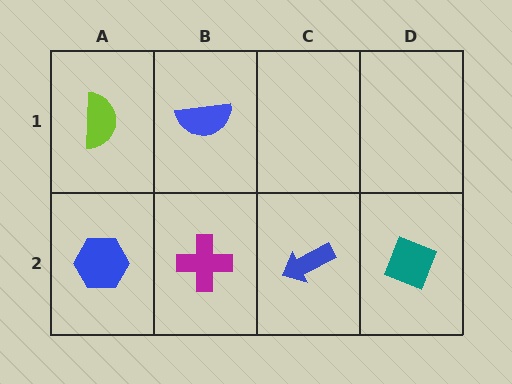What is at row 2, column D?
A teal diamond.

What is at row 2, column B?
A magenta cross.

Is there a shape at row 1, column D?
No, that cell is empty.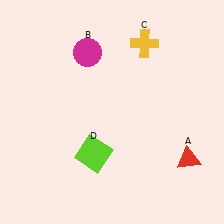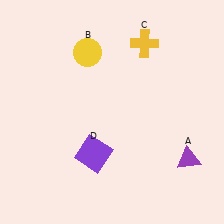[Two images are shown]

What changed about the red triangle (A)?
In Image 1, A is red. In Image 2, it changed to purple.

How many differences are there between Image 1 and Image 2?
There are 3 differences between the two images.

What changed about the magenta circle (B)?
In Image 1, B is magenta. In Image 2, it changed to yellow.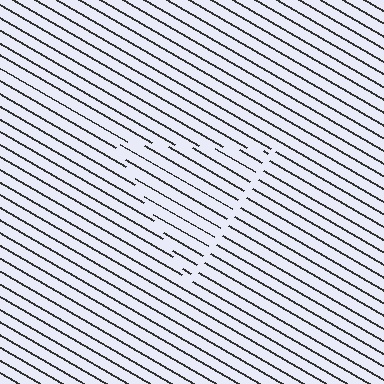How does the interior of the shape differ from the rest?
The interior of the shape contains the same grating, shifted by half a period — the contour is defined by the phase discontinuity where line-ends from the inner and outer gratings abut.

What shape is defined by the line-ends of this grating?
An illusory triangle. The interior of the shape contains the same grating, shifted by half a period — the contour is defined by the phase discontinuity where line-ends from the inner and outer gratings abut.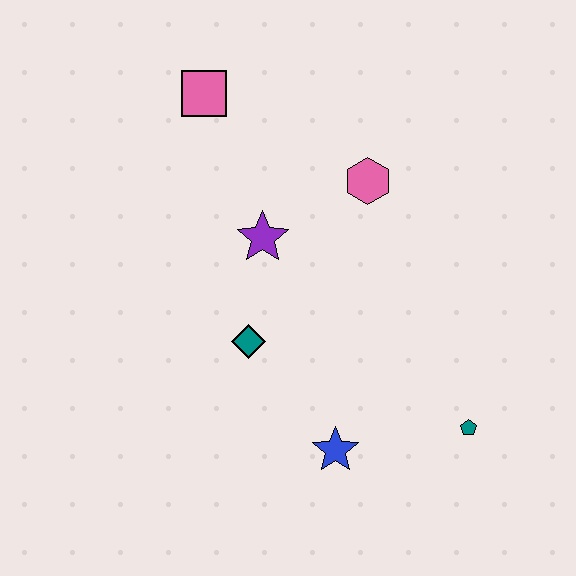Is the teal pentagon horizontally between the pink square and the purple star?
No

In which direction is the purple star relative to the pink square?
The purple star is below the pink square.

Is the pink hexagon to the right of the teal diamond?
Yes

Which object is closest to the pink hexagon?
The purple star is closest to the pink hexagon.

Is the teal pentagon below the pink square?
Yes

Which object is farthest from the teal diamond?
The pink square is farthest from the teal diamond.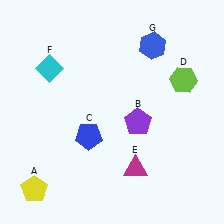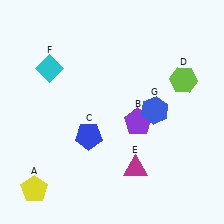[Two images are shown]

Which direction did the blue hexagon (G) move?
The blue hexagon (G) moved down.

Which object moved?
The blue hexagon (G) moved down.